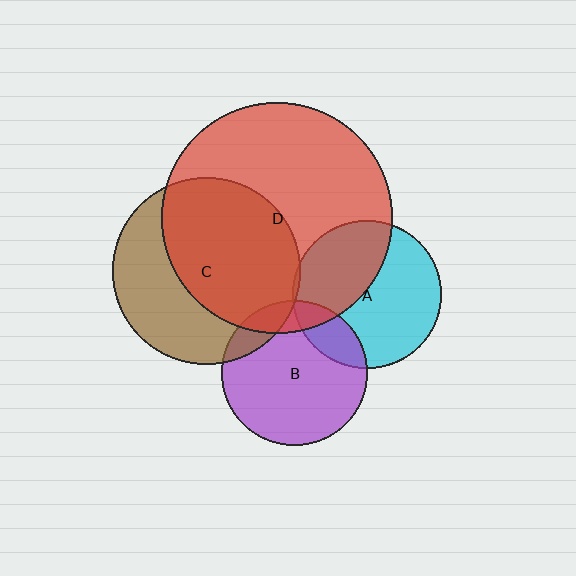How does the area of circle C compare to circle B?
Approximately 1.7 times.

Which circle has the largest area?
Circle D (red).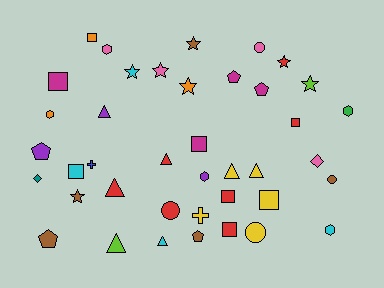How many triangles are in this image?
There are 7 triangles.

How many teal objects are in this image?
There is 1 teal object.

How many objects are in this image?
There are 40 objects.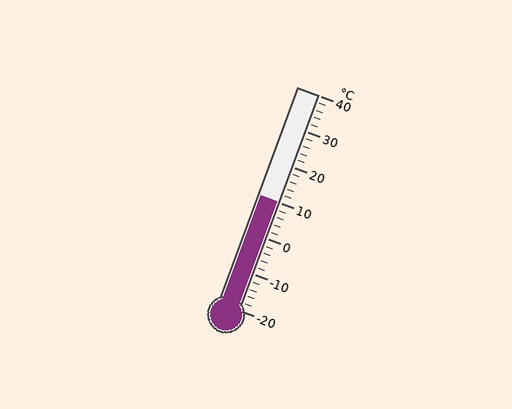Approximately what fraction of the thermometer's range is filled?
The thermometer is filled to approximately 50% of its range.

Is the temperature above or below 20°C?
The temperature is below 20°C.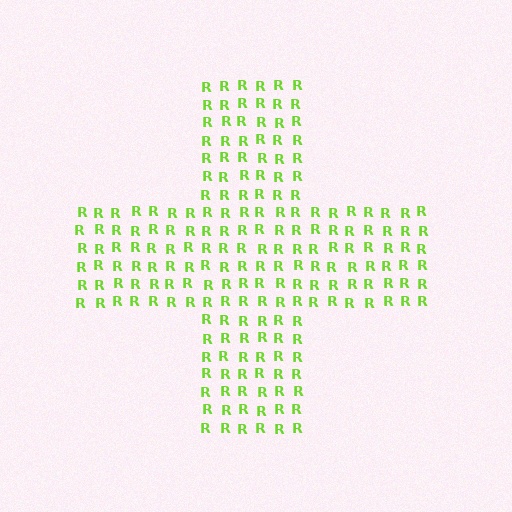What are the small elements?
The small elements are letter R's.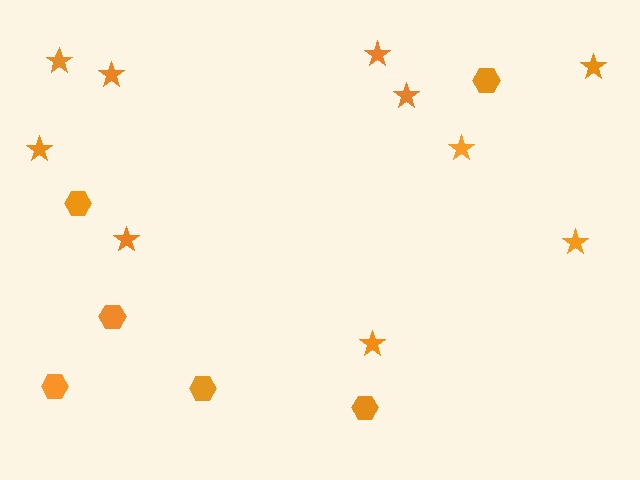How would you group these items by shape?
There are 2 groups: one group of stars (10) and one group of hexagons (6).